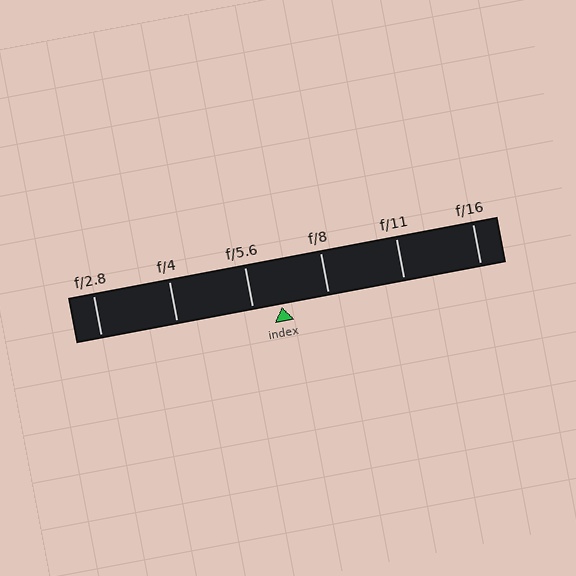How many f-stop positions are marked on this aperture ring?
There are 6 f-stop positions marked.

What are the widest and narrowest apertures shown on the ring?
The widest aperture shown is f/2.8 and the narrowest is f/16.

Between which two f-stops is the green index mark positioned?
The index mark is between f/5.6 and f/8.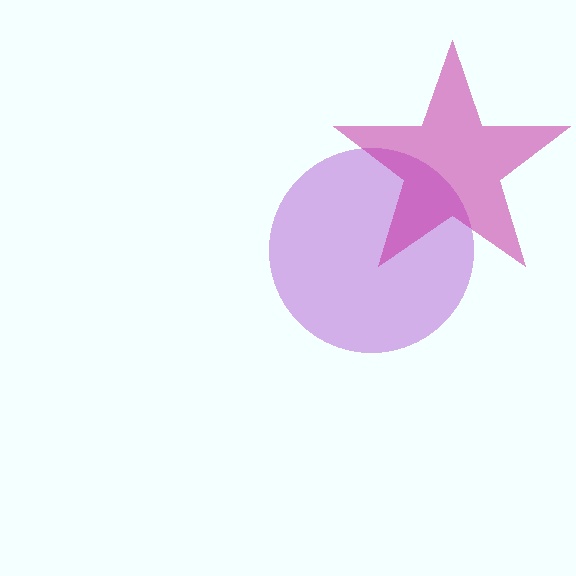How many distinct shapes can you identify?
There are 2 distinct shapes: a purple circle, a magenta star.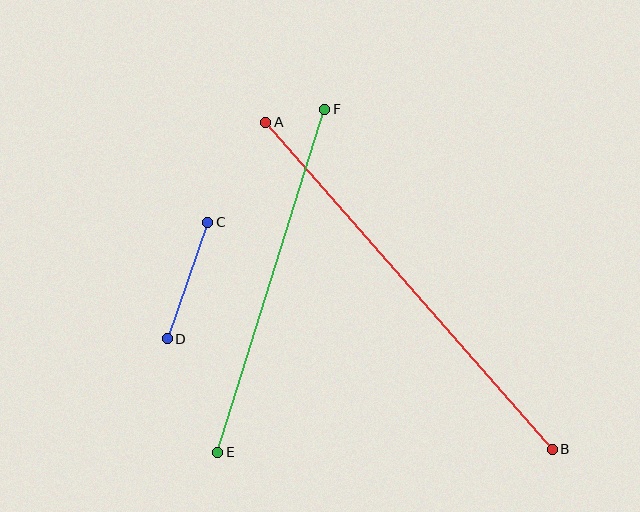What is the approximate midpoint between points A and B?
The midpoint is at approximately (409, 286) pixels.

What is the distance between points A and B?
The distance is approximately 435 pixels.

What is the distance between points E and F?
The distance is approximately 359 pixels.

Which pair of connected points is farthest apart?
Points A and B are farthest apart.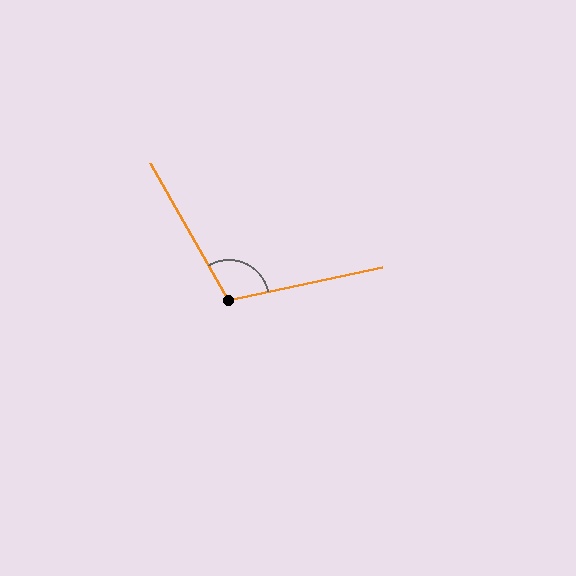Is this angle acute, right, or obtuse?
It is obtuse.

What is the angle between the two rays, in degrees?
Approximately 108 degrees.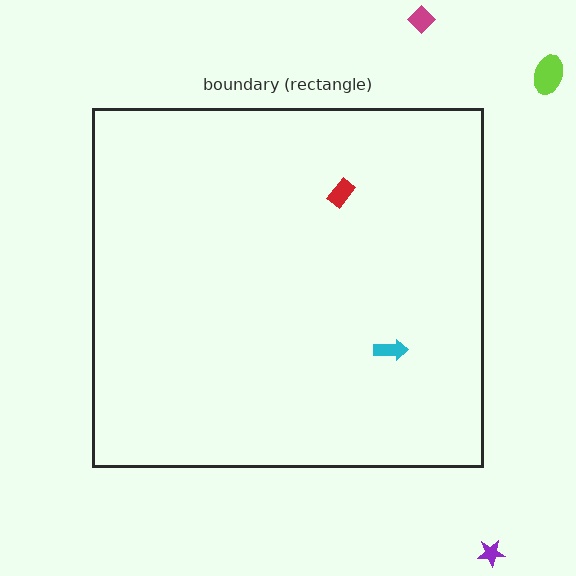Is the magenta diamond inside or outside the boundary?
Outside.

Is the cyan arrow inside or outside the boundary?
Inside.